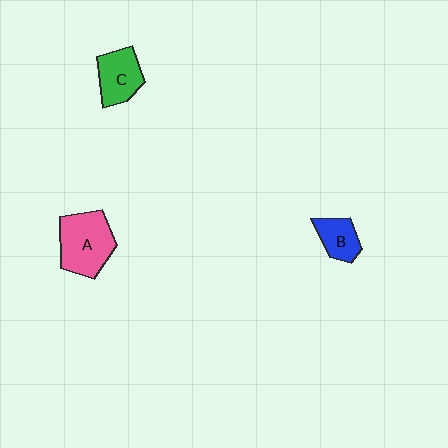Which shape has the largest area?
Shape A (pink).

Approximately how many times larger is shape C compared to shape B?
Approximately 1.4 times.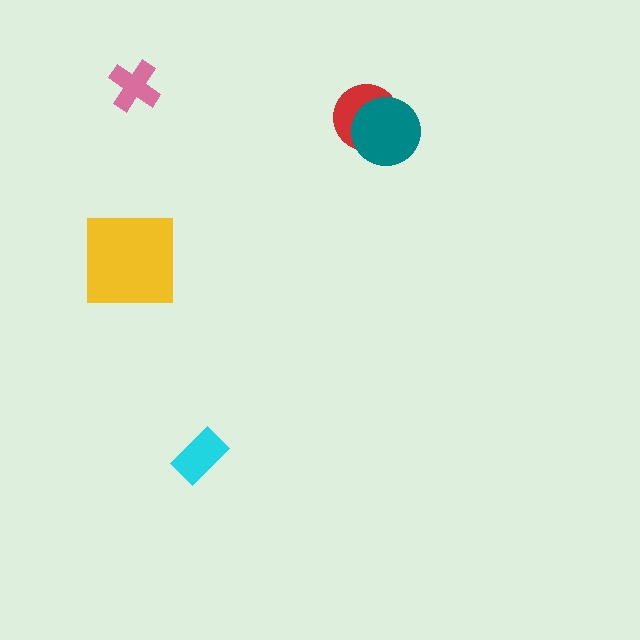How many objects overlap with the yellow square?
0 objects overlap with the yellow square.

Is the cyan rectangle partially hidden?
No, no other shape covers it.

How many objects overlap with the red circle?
1 object overlaps with the red circle.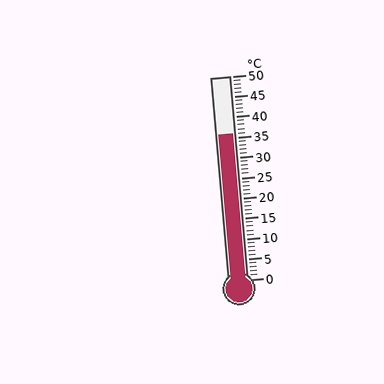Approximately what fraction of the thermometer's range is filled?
The thermometer is filled to approximately 70% of its range.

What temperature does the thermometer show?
The thermometer shows approximately 36°C.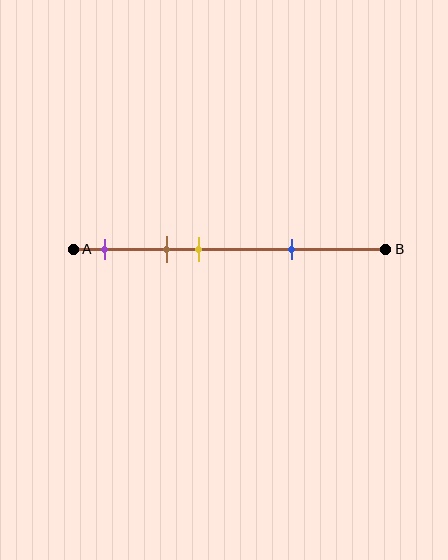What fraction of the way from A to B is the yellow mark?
The yellow mark is approximately 40% (0.4) of the way from A to B.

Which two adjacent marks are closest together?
The brown and yellow marks are the closest adjacent pair.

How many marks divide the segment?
There are 4 marks dividing the segment.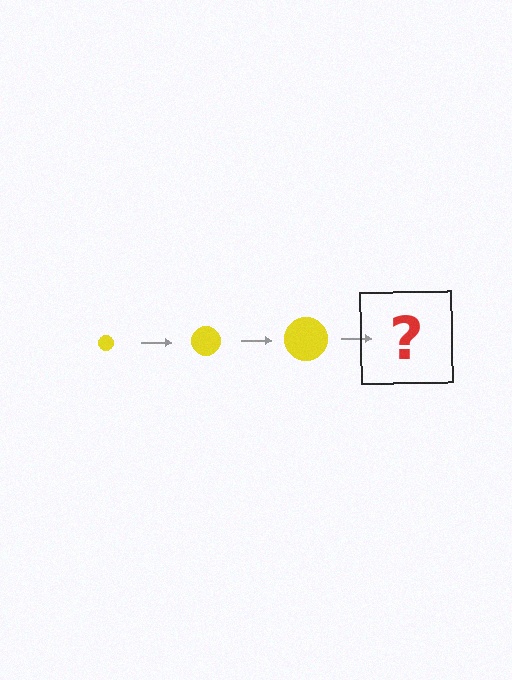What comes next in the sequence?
The next element should be a yellow circle, larger than the previous one.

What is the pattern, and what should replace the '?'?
The pattern is that the circle gets progressively larger each step. The '?' should be a yellow circle, larger than the previous one.